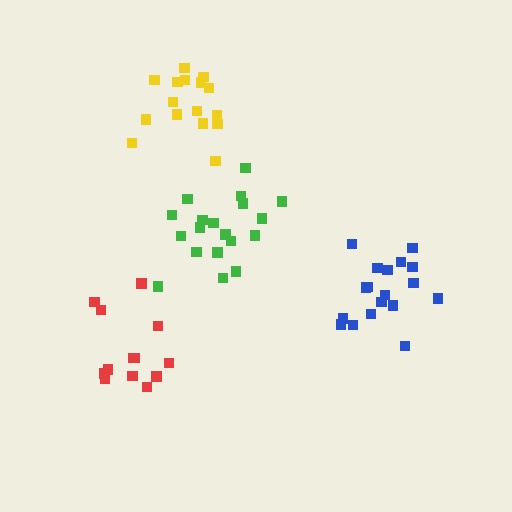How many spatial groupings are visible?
There are 4 spatial groupings.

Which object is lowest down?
The red cluster is bottommost.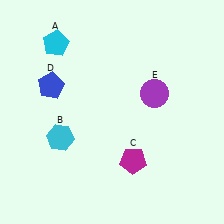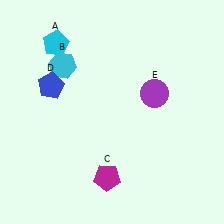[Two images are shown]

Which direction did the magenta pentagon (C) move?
The magenta pentagon (C) moved left.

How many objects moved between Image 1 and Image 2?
2 objects moved between the two images.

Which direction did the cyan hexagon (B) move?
The cyan hexagon (B) moved up.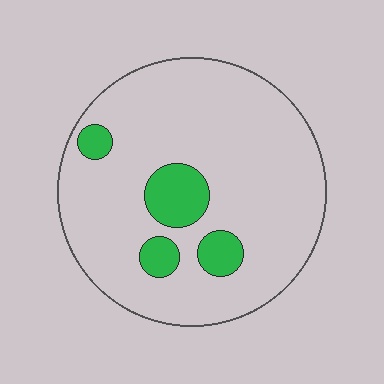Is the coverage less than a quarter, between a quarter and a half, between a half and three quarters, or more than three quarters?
Less than a quarter.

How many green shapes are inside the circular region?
4.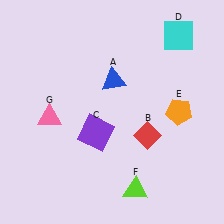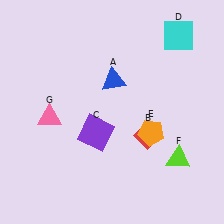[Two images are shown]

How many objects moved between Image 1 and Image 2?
2 objects moved between the two images.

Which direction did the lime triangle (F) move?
The lime triangle (F) moved right.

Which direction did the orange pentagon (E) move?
The orange pentagon (E) moved left.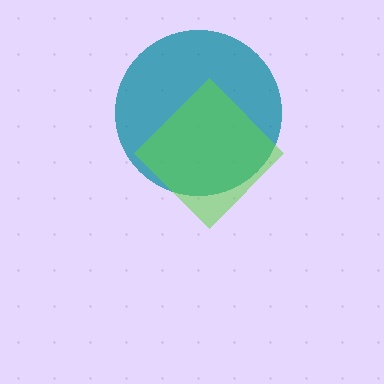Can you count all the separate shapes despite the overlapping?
Yes, there are 2 separate shapes.